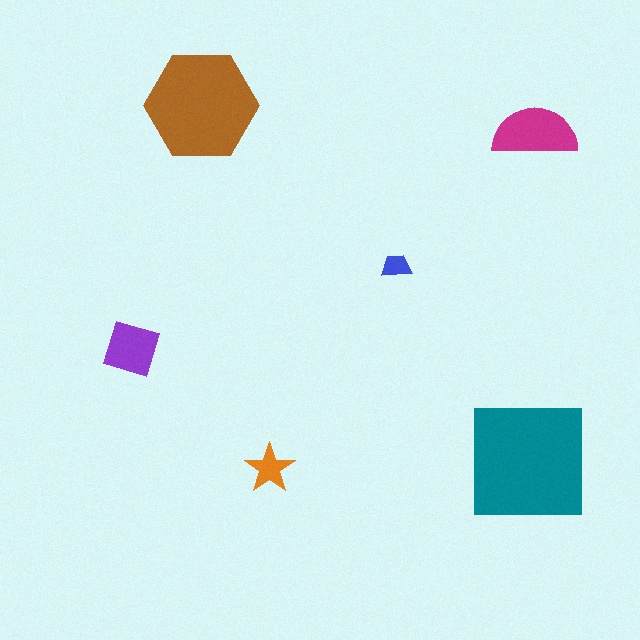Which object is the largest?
The teal square.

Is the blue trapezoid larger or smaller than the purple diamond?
Smaller.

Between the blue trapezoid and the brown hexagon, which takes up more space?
The brown hexagon.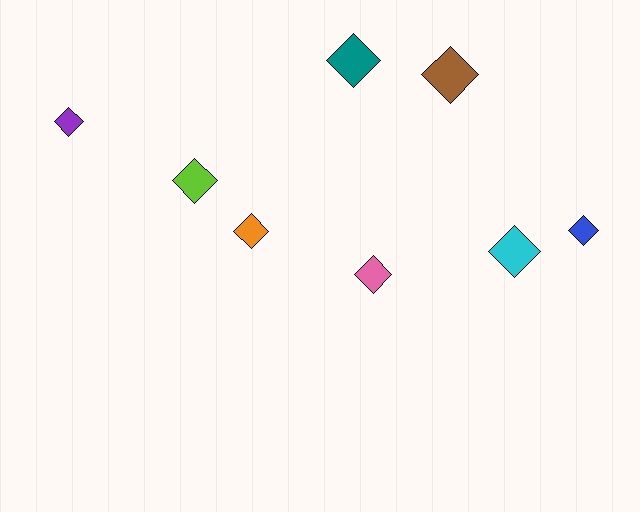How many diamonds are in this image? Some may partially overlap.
There are 8 diamonds.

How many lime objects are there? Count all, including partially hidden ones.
There is 1 lime object.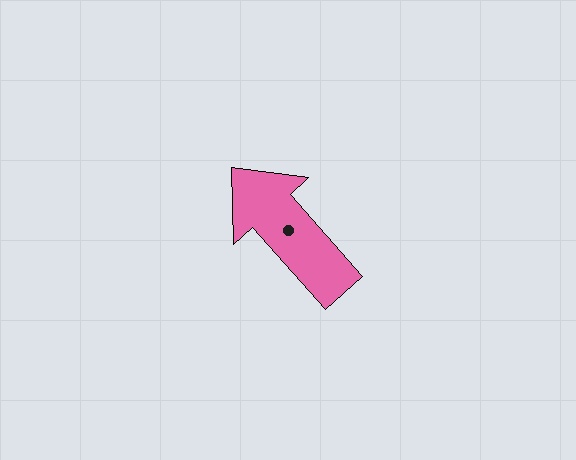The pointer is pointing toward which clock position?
Roughly 11 o'clock.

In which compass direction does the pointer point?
Northwest.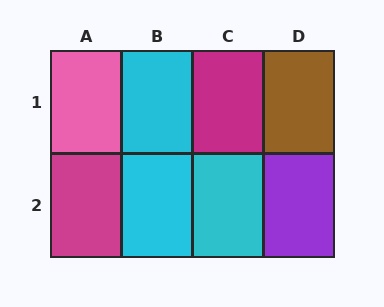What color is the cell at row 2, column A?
Magenta.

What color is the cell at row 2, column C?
Cyan.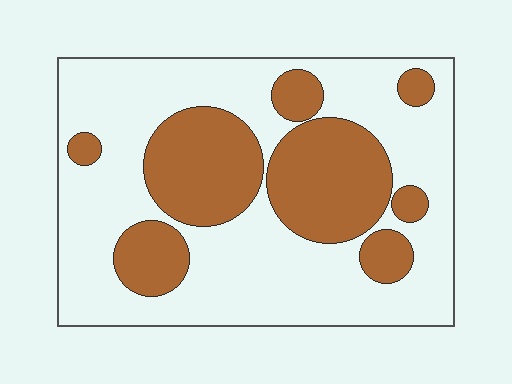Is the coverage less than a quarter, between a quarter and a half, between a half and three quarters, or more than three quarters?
Between a quarter and a half.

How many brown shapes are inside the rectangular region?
8.